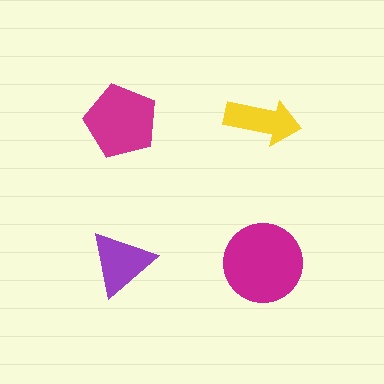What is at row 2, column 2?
A magenta circle.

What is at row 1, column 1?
A magenta pentagon.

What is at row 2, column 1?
A purple triangle.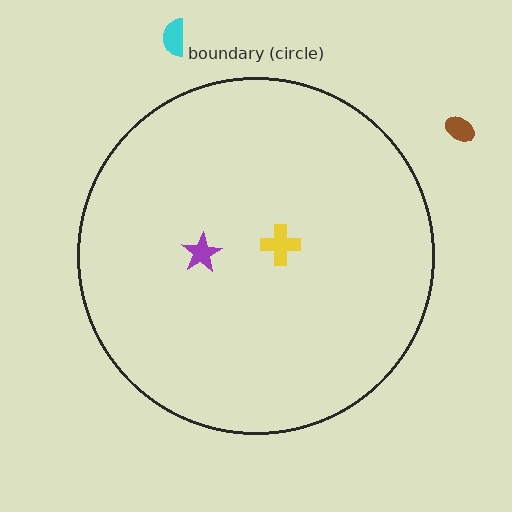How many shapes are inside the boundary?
2 inside, 2 outside.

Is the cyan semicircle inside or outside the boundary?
Outside.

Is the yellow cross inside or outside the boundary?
Inside.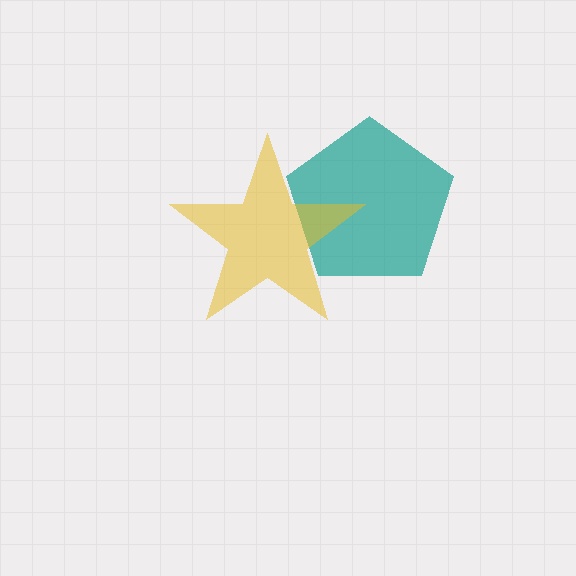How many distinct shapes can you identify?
There are 2 distinct shapes: a teal pentagon, a yellow star.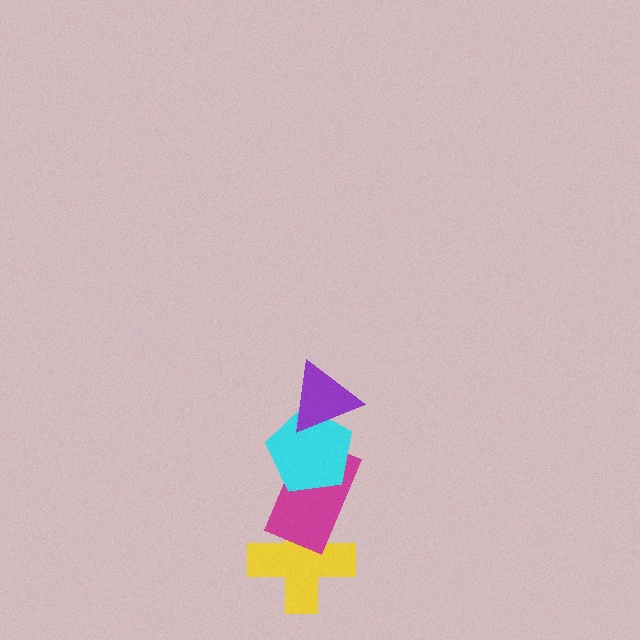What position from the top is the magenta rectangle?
The magenta rectangle is 3rd from the top.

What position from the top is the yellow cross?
The yellow cross is 4th from the top.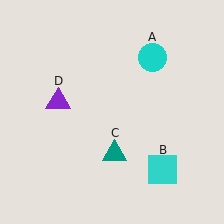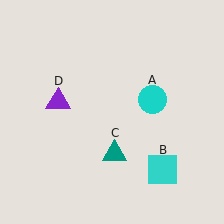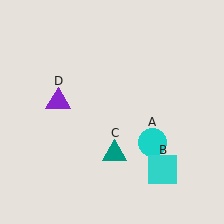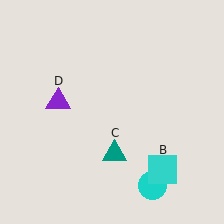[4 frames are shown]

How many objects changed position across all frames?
1 object changed position: cyan circle (object A).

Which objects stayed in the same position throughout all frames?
Cyan square (object B) and teal triangle (object C) and purple triangle (object D) remained stationary.